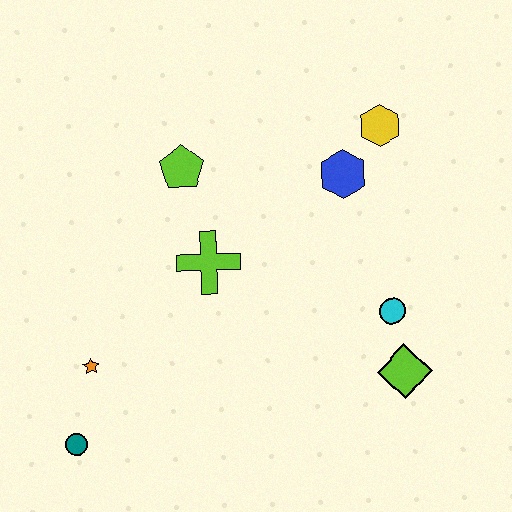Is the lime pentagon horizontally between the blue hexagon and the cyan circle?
No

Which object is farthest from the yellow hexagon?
The teal circle is farthest from the yellow hexagon.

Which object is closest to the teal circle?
The orange star is closest to the teal circle.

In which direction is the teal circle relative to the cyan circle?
The teal circle is to the left of the cyan circle.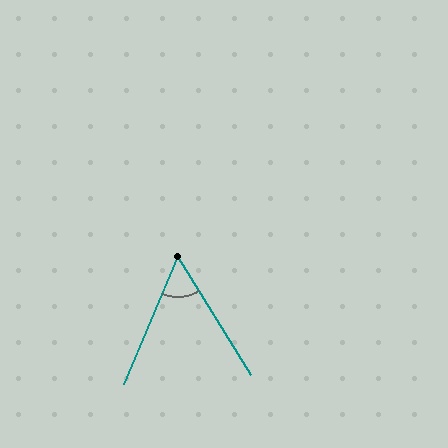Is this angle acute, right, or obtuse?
It is acute.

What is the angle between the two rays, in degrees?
Approximately 55 degrees.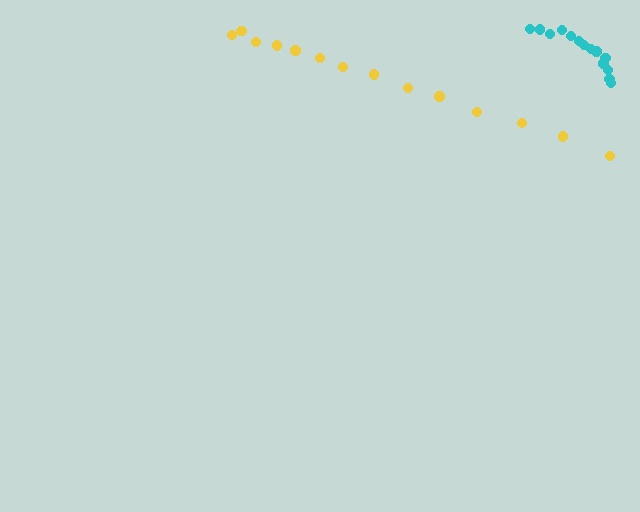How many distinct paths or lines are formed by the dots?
There are 2 distinct paths.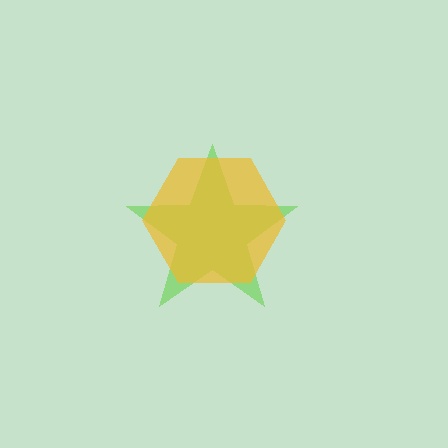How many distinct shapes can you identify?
There are 2 distinct shapes: a lime star, a yellow hexagon.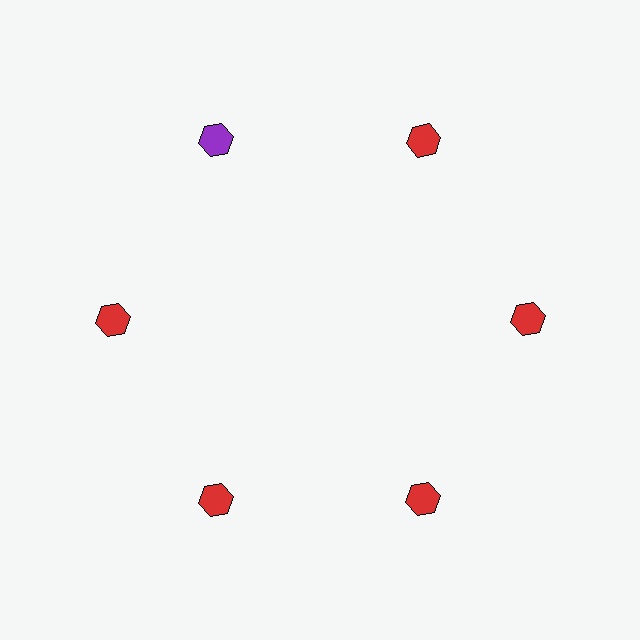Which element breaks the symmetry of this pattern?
The purple hexagon at roughly the 11 o'clock position breaks the symmetry. All other shapes are red hexagons.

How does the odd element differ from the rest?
It has a different color: purple instead of red.